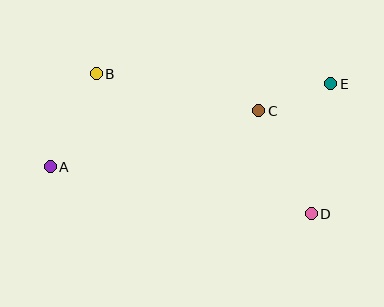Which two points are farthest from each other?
Points A and E are farthest from each other.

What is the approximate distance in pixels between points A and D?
The distance between A and D is approximately 265 pixels.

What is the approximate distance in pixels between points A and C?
The distance between A and C is approximately 216 pixels.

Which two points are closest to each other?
Points C and E are closest to each other.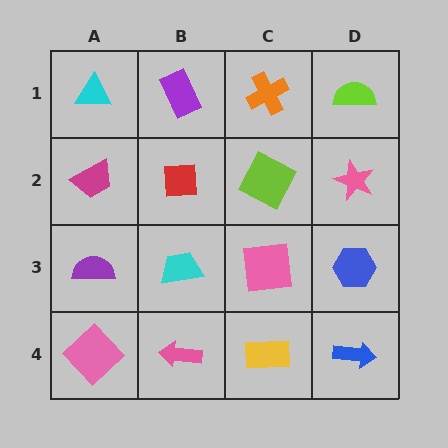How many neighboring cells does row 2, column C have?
4.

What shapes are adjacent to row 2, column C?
An orange cross (row 1, column C), a pink square (row 3, column C), a red square (row 2, column B), a pink star (row 2, column D).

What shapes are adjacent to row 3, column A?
A magenta trapezoid (row 2, column A), a pink diamond (row 4, column A), a cyan trapezoid (row 3, column B).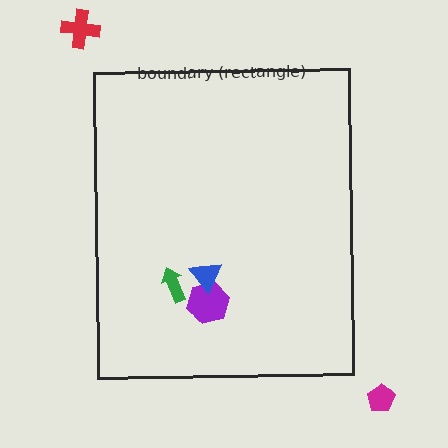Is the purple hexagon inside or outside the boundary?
Inside.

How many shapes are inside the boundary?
3 inside, 2 outside.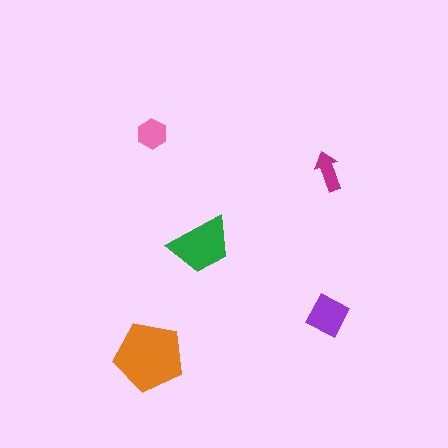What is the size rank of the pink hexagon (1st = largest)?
4th.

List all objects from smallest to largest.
The magenta arrow, the pink hexagon, the purple diamond, the green trapezoid, the orange pentagon.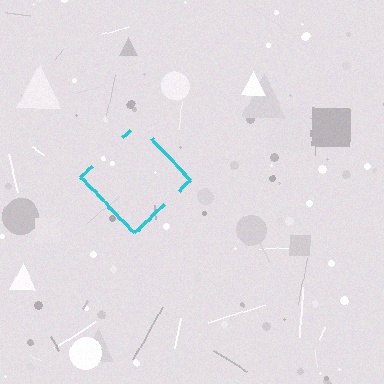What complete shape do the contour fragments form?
The contour fragments form a diamond.